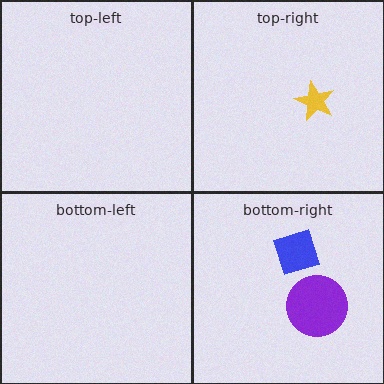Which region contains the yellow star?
The top-right region.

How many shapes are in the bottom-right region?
2.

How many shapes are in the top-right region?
1.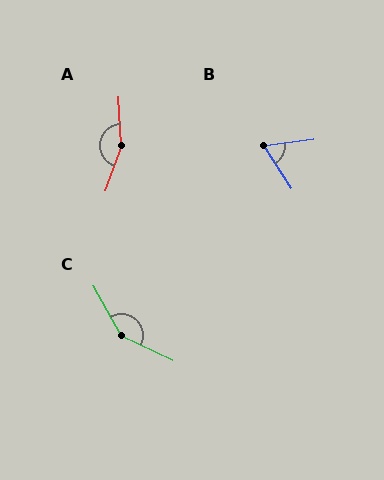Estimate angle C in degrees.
Approximately 144 degrees.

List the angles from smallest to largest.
B (64°), C (144°), A (158°).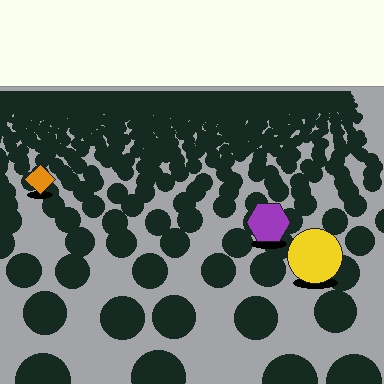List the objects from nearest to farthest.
From nearest to farthest: the yellow circle, the purple hexagon, the orange diamond.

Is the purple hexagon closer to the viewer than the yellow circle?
No. The yellow circle is closer — you can tell from the texture gradient: the ground texture is coarser near it.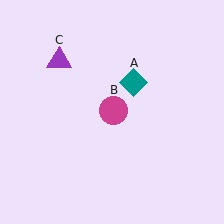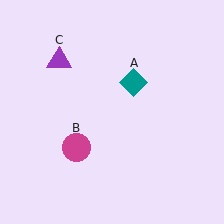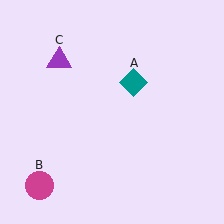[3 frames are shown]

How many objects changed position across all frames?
1 object changed position: magenta circle (object B).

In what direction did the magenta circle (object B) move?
The magenta circle (object B) moved down and to the left.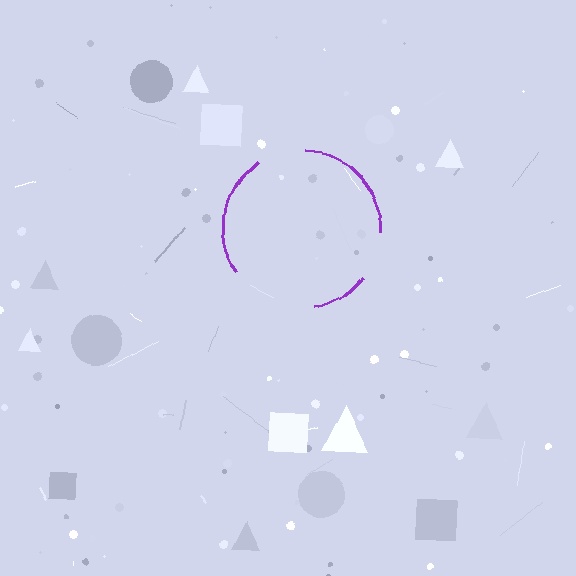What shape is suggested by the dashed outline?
The dashed outline suggests a circle.